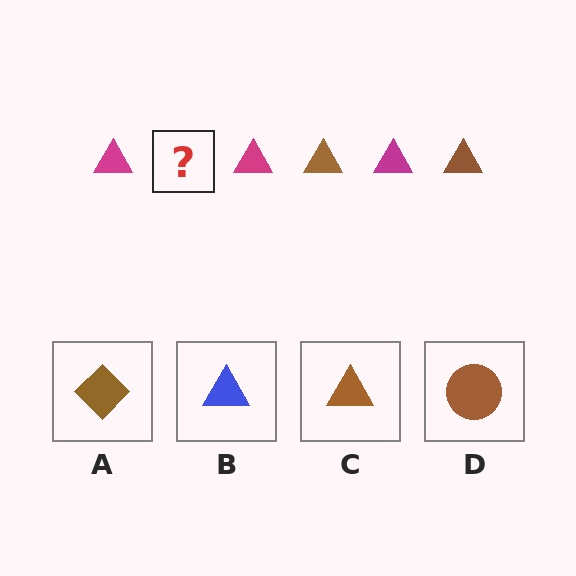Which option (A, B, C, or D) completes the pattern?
C.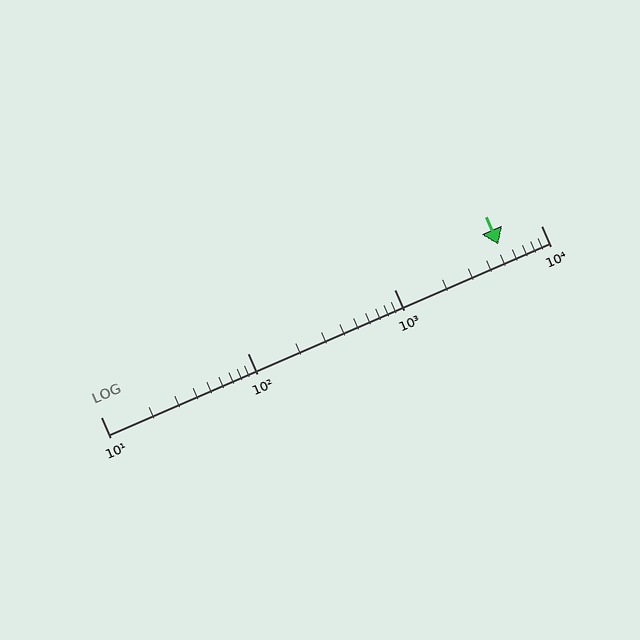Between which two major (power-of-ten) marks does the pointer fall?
The pointer is between 1000 and 10000.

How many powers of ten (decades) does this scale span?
The scale spans 3 decades, from 10 to 10000.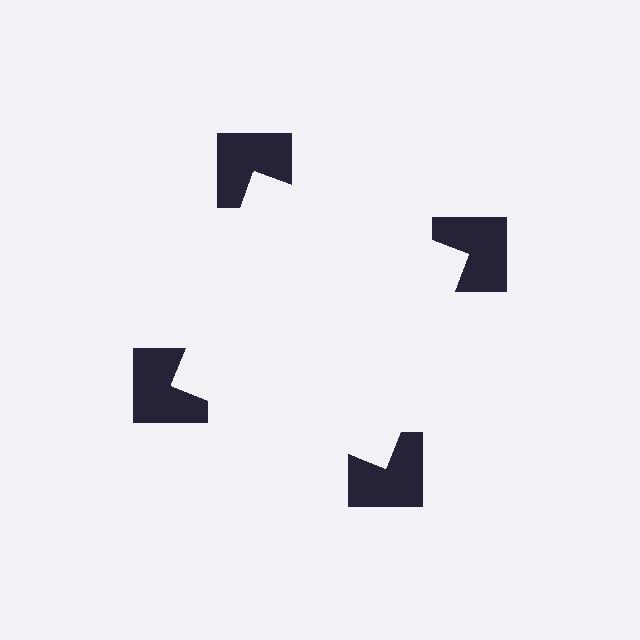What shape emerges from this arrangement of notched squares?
An illusory square — its edges are inferred from the aligned wedge cuts in the notched squares, not physically drawn.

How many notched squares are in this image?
There are 4 — one at each vertex of the illusory square.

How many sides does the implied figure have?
4 sides.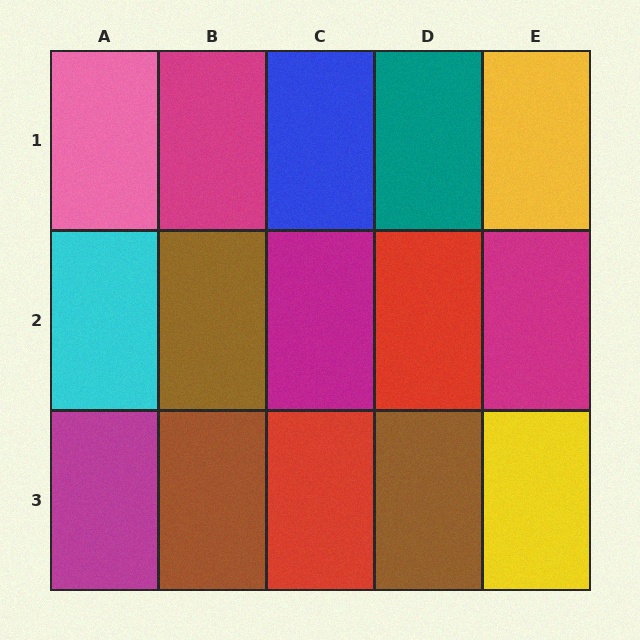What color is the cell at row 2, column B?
Brown.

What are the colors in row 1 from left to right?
Pink, magenta, blue, teal, yellow.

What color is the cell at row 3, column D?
Brown.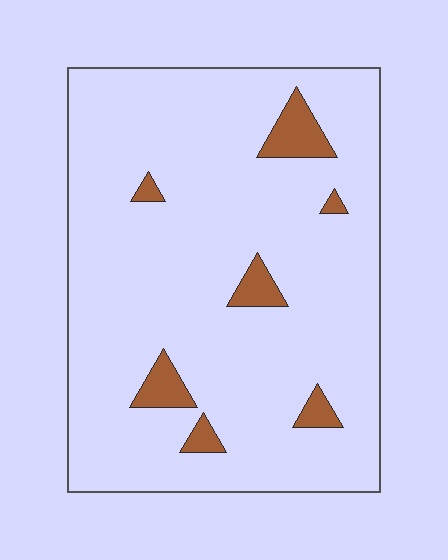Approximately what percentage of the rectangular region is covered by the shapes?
Approximately 5%.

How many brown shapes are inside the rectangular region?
7.